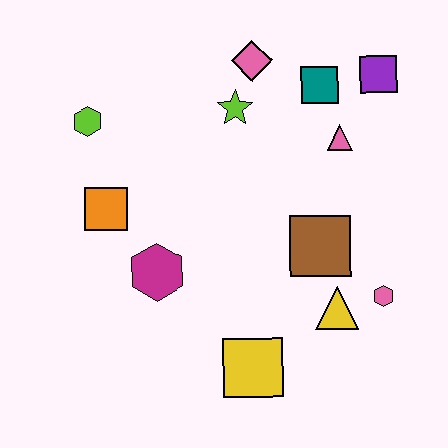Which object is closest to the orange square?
The magenta hexagon is closest to the orange square.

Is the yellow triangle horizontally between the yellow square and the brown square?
No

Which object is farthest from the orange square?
The purple square is farthest from the orange square.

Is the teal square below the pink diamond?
Yes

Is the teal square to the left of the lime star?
No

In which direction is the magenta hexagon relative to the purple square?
The magenta hexagon is to the left of the purple square.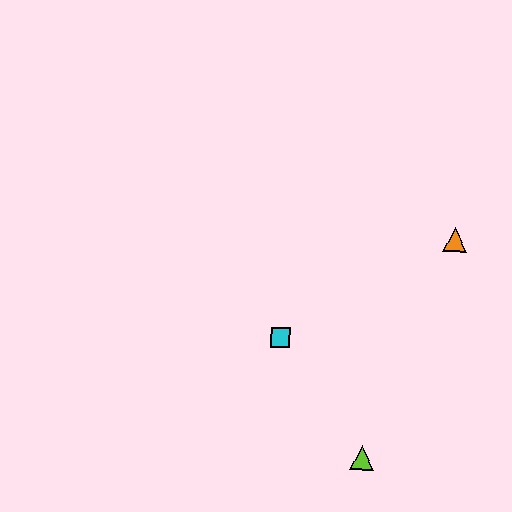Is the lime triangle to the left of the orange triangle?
Yes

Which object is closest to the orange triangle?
The cyan square is closest to the orange triangle.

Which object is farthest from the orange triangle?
The lime triangle is farthest from the orange triangle.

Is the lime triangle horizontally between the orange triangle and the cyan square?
Yes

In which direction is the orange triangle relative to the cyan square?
The orange triangle is to the right of the cyan square.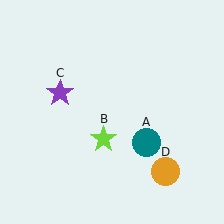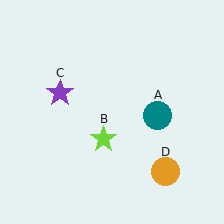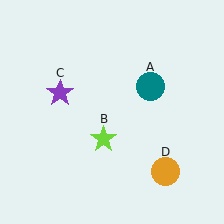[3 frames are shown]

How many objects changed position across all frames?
1 object changed position: teal circle (object A).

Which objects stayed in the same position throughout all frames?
Lime star (object B) and purple star (object C) and orange circle (object D) remained stationary.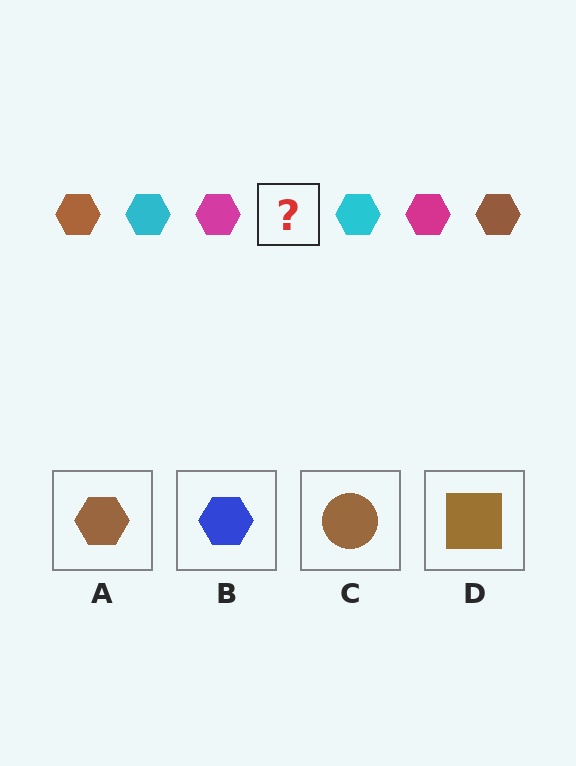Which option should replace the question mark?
Option A.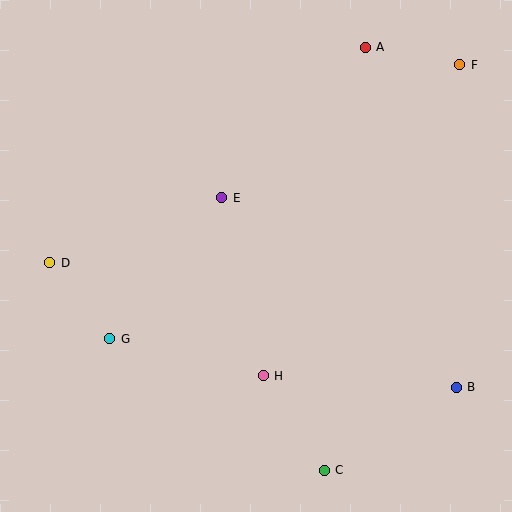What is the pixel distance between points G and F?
The distance between G and F is 445 pixels.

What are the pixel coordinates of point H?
Point H is at (263, 376).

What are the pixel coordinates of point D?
Point D is at (50, 263).